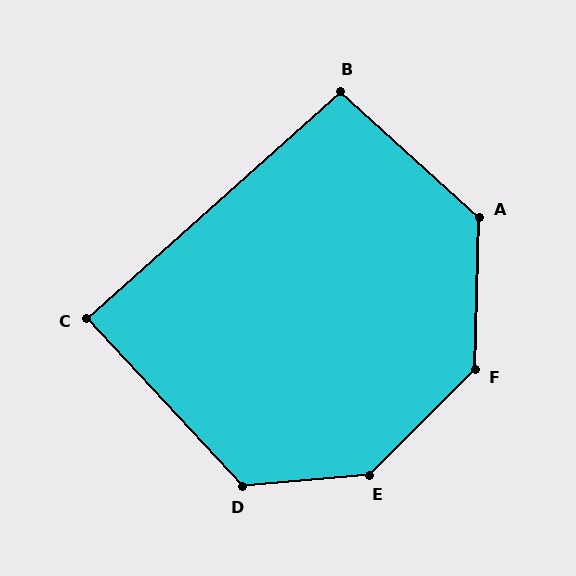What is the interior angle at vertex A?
Approximately 131 degrees (obtuse).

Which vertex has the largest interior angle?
E, at approximately 140 degrees.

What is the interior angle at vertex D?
Approximately 128 degrees (obtuse).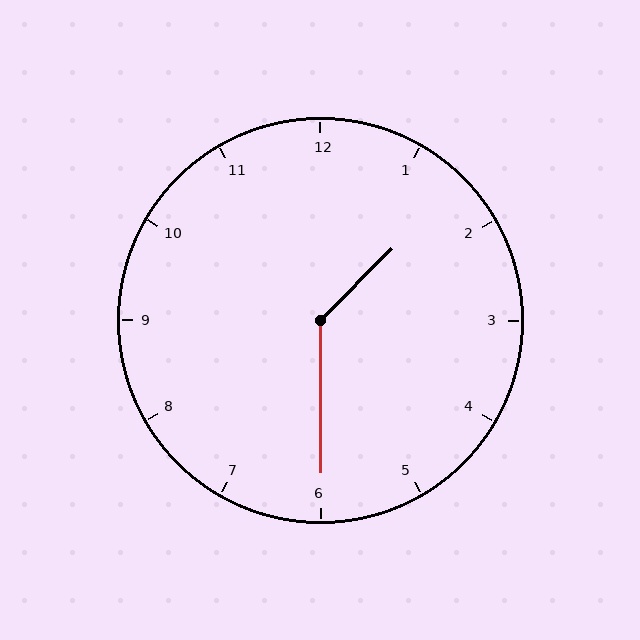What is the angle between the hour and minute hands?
Approximately 135 degrees.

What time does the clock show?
1:30.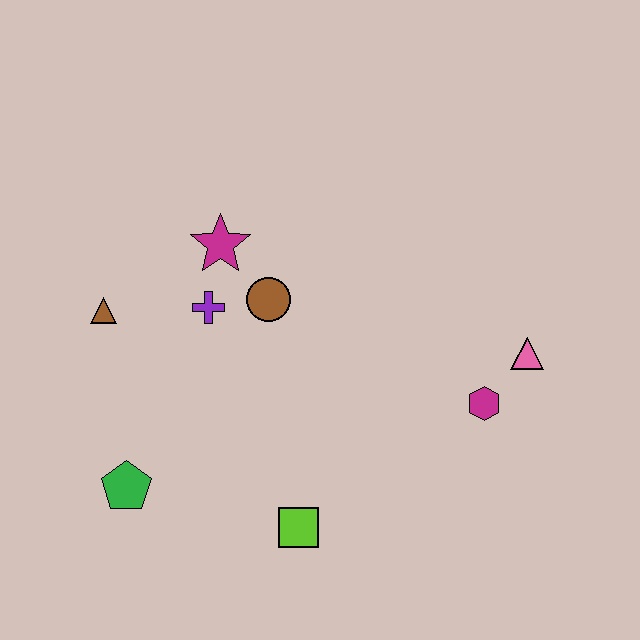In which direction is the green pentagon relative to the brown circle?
The green pentagon is below the brown circle.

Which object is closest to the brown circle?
The purple cross is closest to the brown circle.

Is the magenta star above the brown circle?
Yes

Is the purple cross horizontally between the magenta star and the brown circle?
No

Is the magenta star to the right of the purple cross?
Yes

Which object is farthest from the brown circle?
The pink triangle is farthest from the brown circle.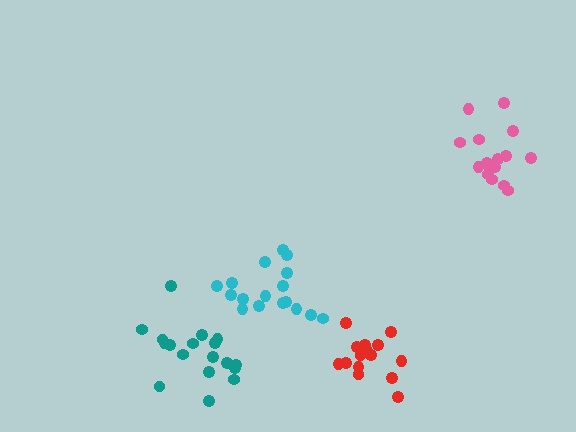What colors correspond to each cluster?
The clusters are colored: teal, cyan, pink, red.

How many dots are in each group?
Group 1: 18 dots, Group 2: 17 dots, Group 3: 16 dots, Group 4: 15 dots (66 total).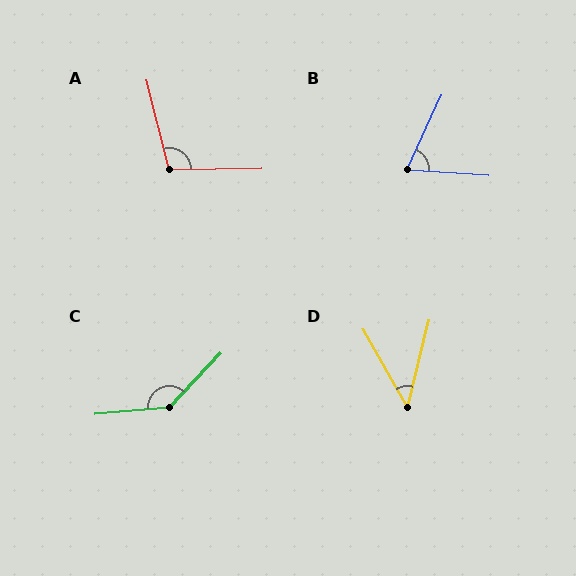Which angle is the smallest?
D, at approximately 44 degrees.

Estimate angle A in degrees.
Approximately 103 degrees.